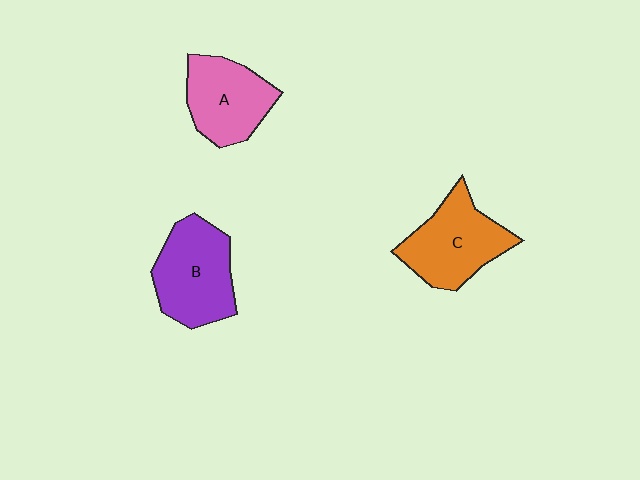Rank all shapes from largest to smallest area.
From largest to smallest: B (purple), C (orange), A (pink).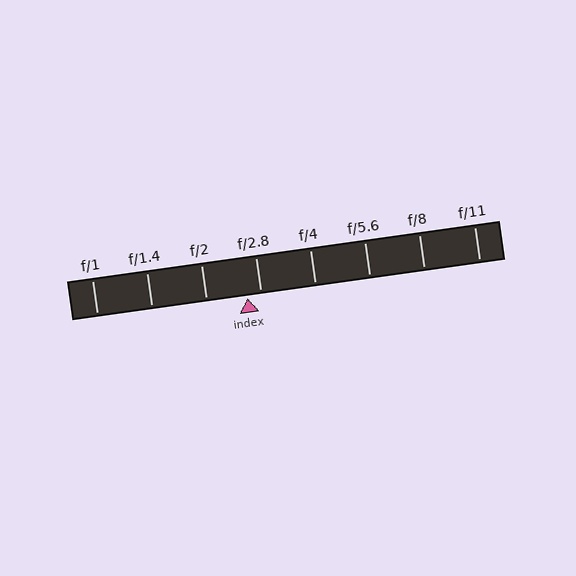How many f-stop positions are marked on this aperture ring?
There are 8 f-stop positions marked.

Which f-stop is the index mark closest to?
The index mark is closest to f/2.8.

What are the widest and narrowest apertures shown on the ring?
The widest aperture shown is f/1 and the narrowest is f/11.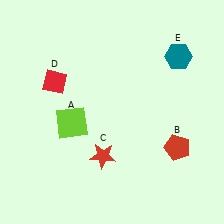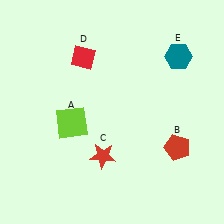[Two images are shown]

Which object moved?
The red diamond (D) moved right.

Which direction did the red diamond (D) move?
The red diamond (D) moved right.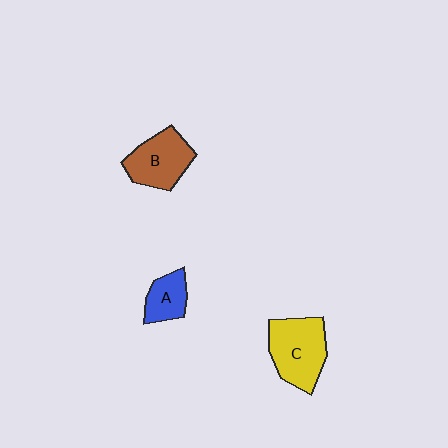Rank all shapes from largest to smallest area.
From largest to smallest: C (yellow), B (brown), A (blue).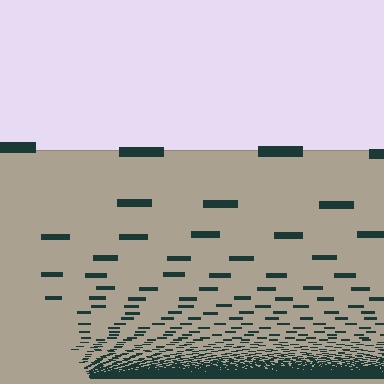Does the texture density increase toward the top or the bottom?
Density increases toward the bottom.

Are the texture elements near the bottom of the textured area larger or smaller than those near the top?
Smaller. The gradient is inverted — elements near the bottom are smaller and denser.